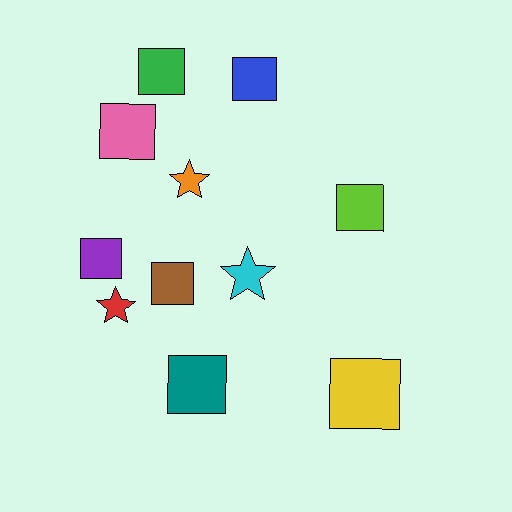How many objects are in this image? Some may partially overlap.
There are 11 objects.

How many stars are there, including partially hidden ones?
There are 3 stars.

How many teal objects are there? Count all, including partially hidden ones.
There is 1 teal object.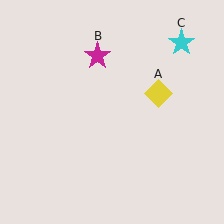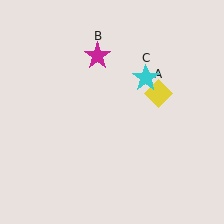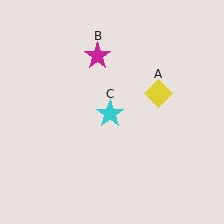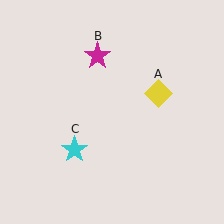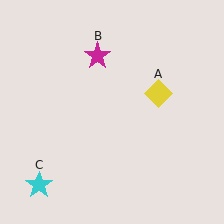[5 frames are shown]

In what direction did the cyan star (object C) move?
The cyan star (object C) moved down and to the left.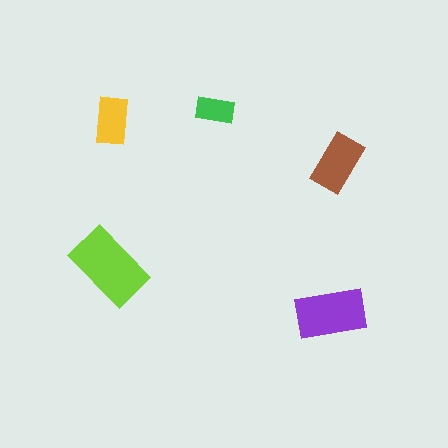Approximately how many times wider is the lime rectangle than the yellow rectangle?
About 1.5 times wider.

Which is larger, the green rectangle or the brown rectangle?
The brown one.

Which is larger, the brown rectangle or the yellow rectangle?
The brown one.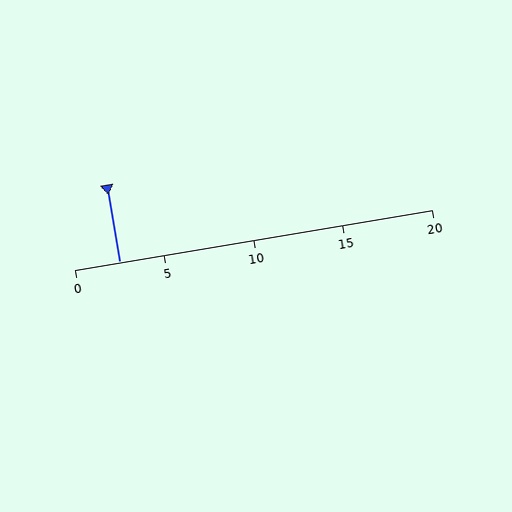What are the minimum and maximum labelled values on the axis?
The axis runs from 0 to 20.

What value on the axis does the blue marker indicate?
The marker indicates approximately 2.5.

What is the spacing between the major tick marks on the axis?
The major ticks are spaced 5 apart.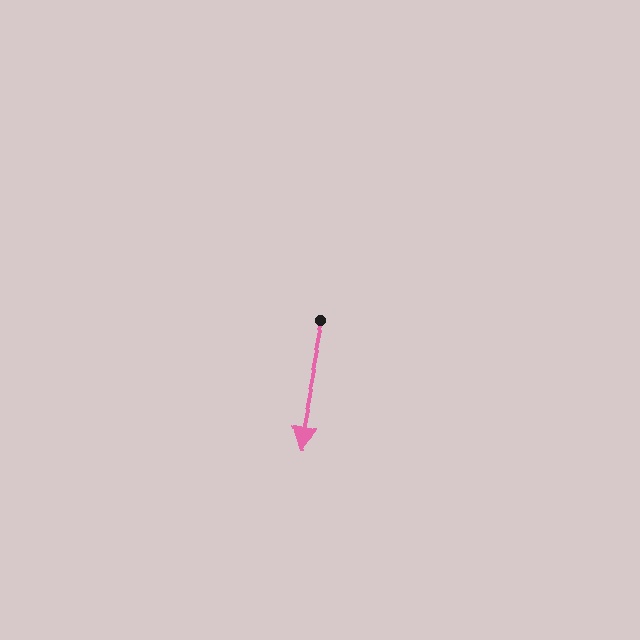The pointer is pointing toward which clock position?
Roughly 6 o'clock.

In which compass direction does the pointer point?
South.